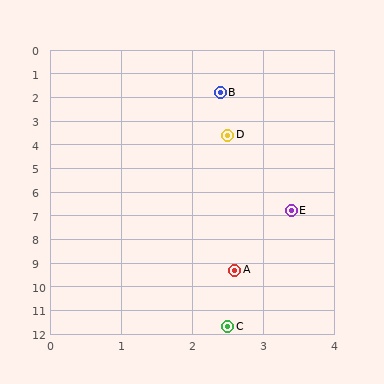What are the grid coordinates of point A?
Point A is at approximately (2.6, 9.3).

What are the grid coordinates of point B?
Point B is at approximately (2.4, 1.8).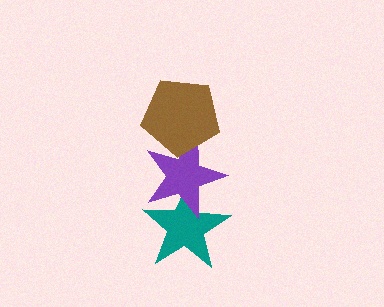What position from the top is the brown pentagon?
The brown pentagon is 1st from the top.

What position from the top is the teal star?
The teal star is 3rd from the top.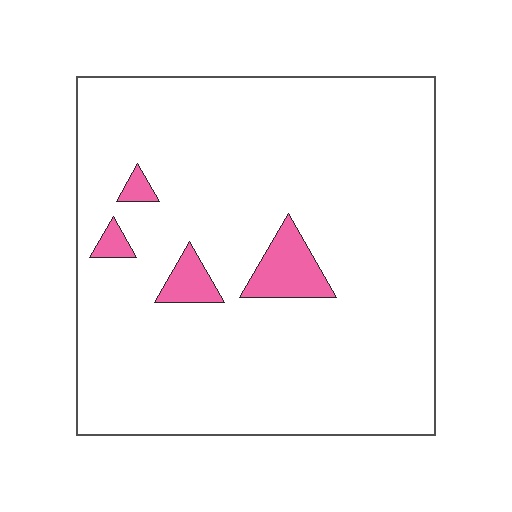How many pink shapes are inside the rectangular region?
4.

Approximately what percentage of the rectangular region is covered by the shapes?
Approximately 5%.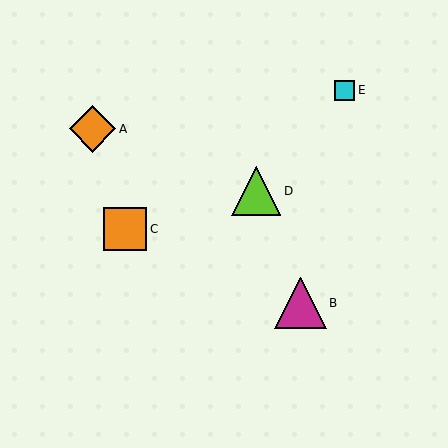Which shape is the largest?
The magenta triangle (labeled B) is the largest.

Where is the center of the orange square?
The center of the orange square is at (125, 229).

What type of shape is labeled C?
Shape C is an orange square.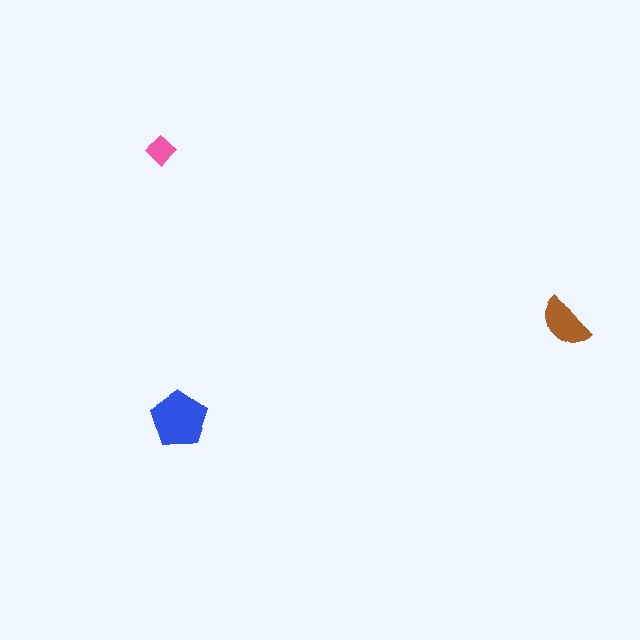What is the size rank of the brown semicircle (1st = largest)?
2nd.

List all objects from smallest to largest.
The pink diamond, the brown semicircle, the blue pentagon.